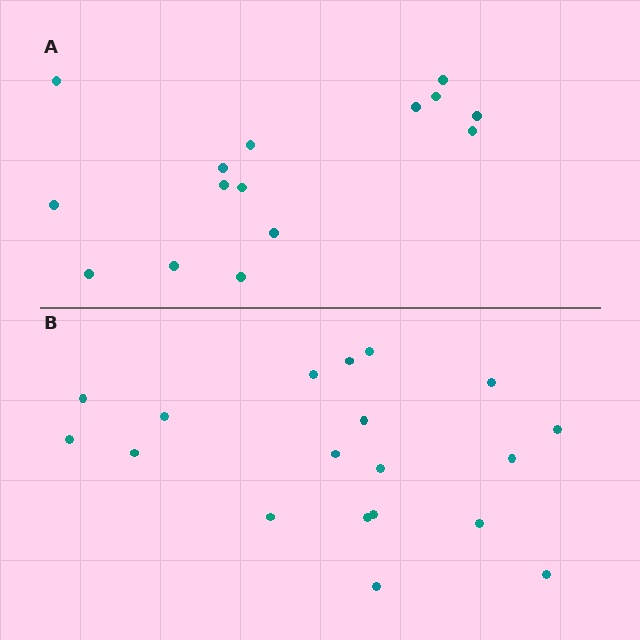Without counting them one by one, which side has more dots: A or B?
Region B (the bottom region) has more dots.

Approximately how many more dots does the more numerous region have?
Region B has about 4 more dots than region A.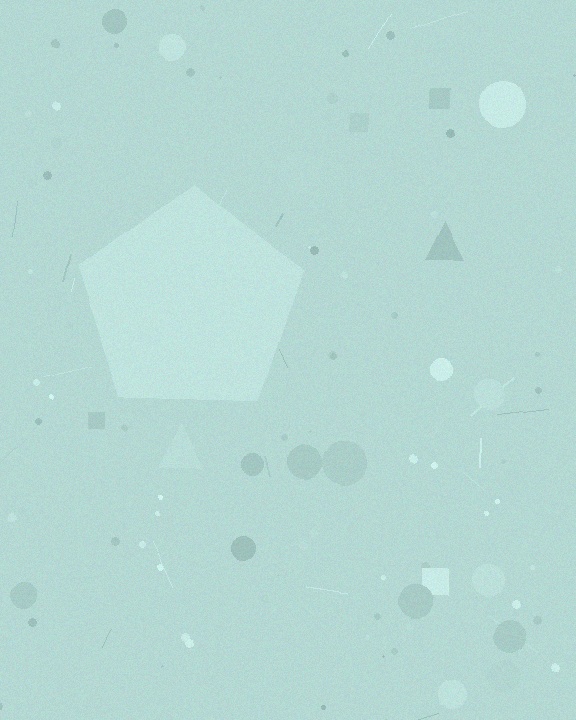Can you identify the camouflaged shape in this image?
The camouflaged shape is a pentagon.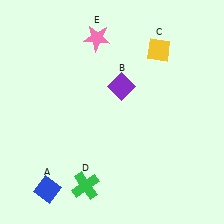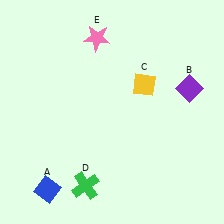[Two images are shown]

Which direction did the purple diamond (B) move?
The purple diamond (B) moved right.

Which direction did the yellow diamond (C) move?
The yellow diamond (C) moved down.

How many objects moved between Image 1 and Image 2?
2 objects moved between the two images.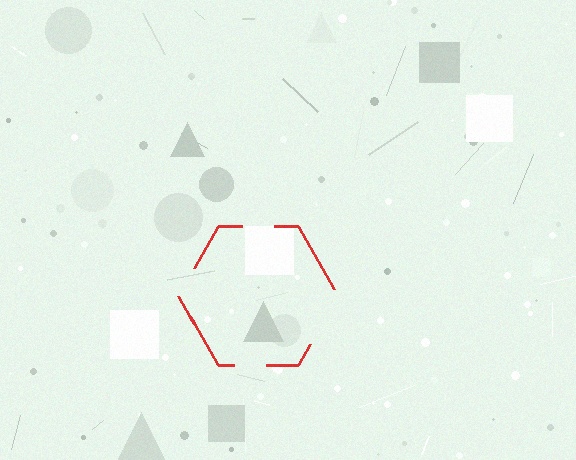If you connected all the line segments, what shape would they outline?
They would outline a hexagon.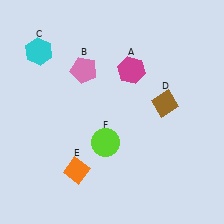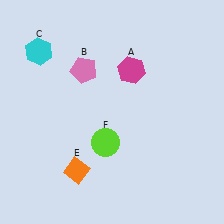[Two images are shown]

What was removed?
The brown diamond (D) was removed in Image 2.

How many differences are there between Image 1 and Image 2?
There is 1 difference between the two images.